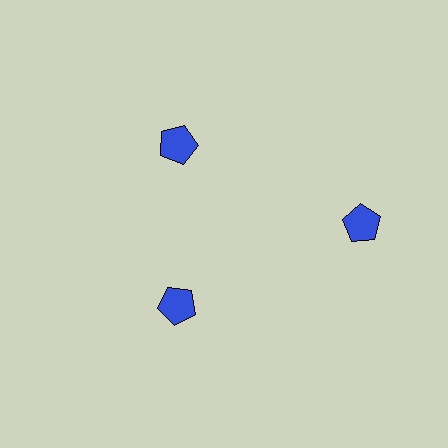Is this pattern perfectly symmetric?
No. The 3 blue pentagons are arranged in a ring, but one element near the 3 o'clock position is pushed outward from the center, breaking the 3-fold rotational symmetry.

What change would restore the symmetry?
The symmetry would be restored by moving it inward, back onto the ring so that all 3 pentagons sit at equal angles and equal distance from the center.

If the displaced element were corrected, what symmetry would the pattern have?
It would have 3-fold rotational symmetry — the pattern would map onto itself every 120 degrees.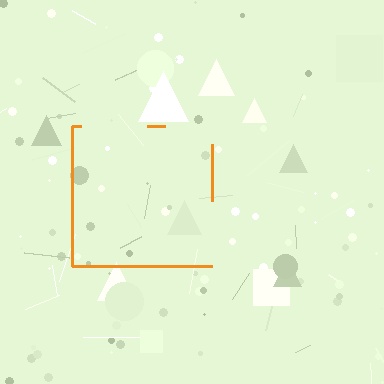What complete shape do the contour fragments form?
The contour fragments form a square.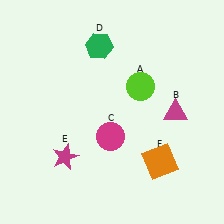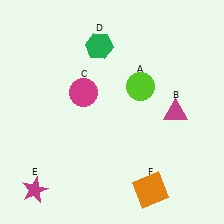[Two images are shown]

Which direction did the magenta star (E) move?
The magenta star (E) moved down.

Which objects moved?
The objects that moved are: the magenta circle (C), the magenta star (E), the orange square (F).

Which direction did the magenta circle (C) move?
The magenta circle (C) moved up.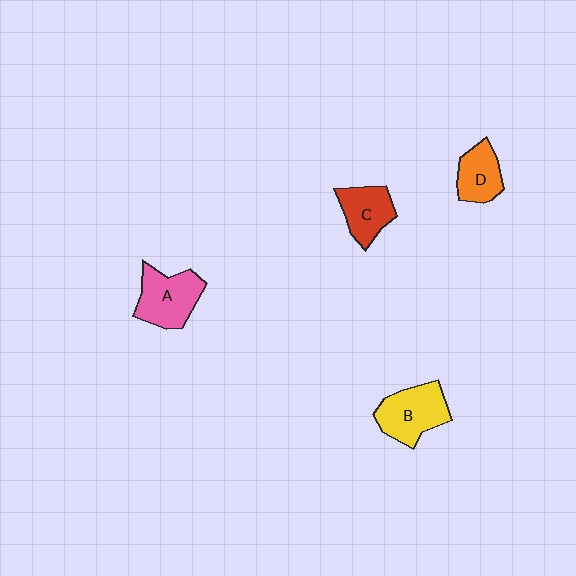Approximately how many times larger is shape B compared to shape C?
Approximately 1.3 times.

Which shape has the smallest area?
Shape D (orange).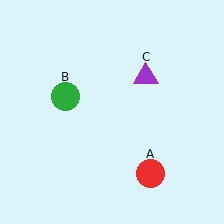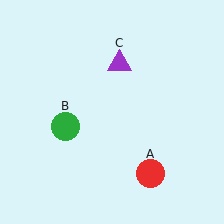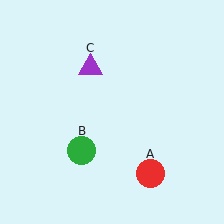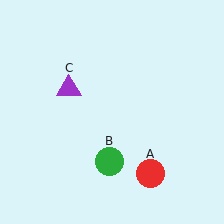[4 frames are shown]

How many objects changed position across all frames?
2 objects changed position: green circle (object B), purple triangle (object C).